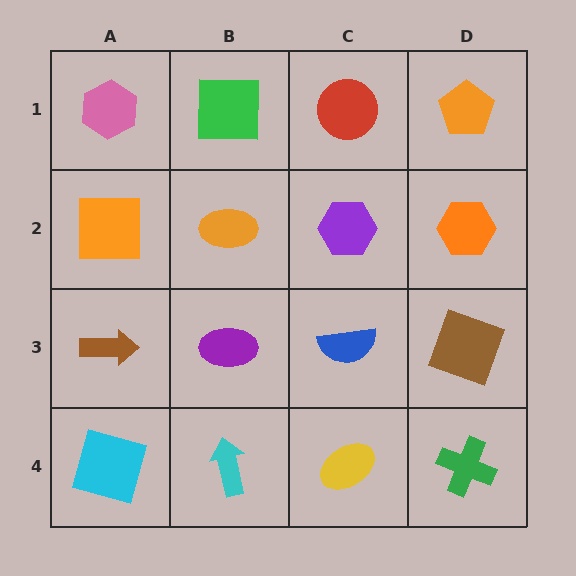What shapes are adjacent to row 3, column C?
A purple hexagon (row 2, column C), a yellow ellipse (row 4, column C), a purple ellipse (row 3, column B), a brown square (row 3, column D).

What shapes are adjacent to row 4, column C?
A blue semicircle (row 3, column C), a cyan arrow (row 4, column B), a green cross (row 4, column D).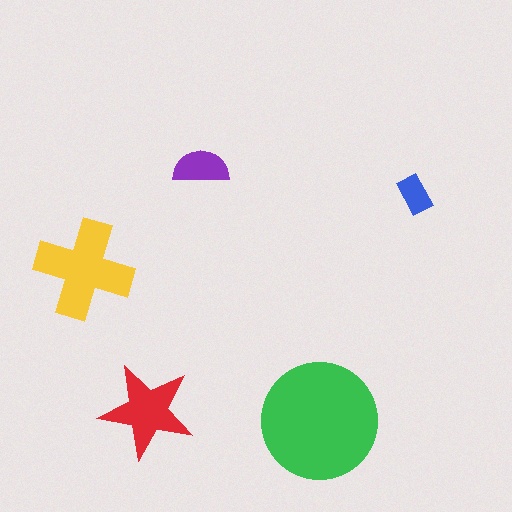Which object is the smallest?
The blue rectangle.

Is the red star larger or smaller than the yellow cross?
Smaller.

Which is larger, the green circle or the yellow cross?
The green circle.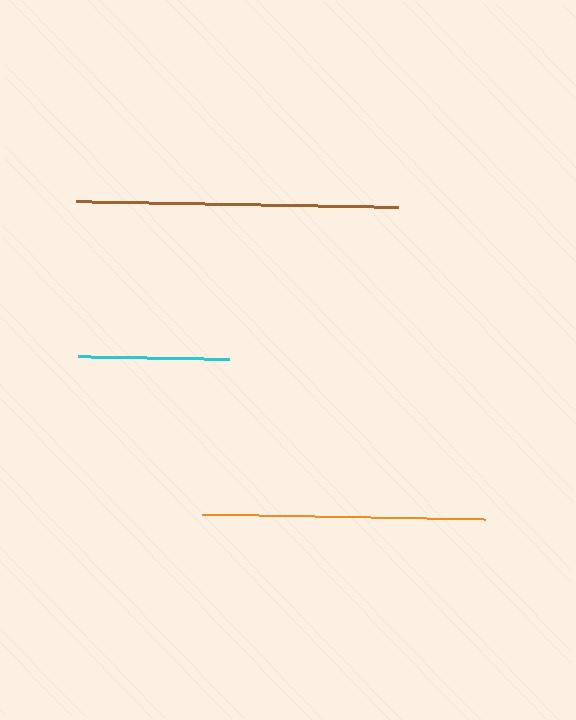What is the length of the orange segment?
The orange segment is approximately 282 pixels long.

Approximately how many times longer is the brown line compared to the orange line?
The brown line is approximately 1.1 times the length of the orange line.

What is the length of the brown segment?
The brown segment is approximately 321 pixels long.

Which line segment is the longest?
The brown line is the longest at approximately 321 pixels.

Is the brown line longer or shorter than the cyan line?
The brown line is longer than the cyan line.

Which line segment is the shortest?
The cyan line is the shortest at approximately 151 pixels.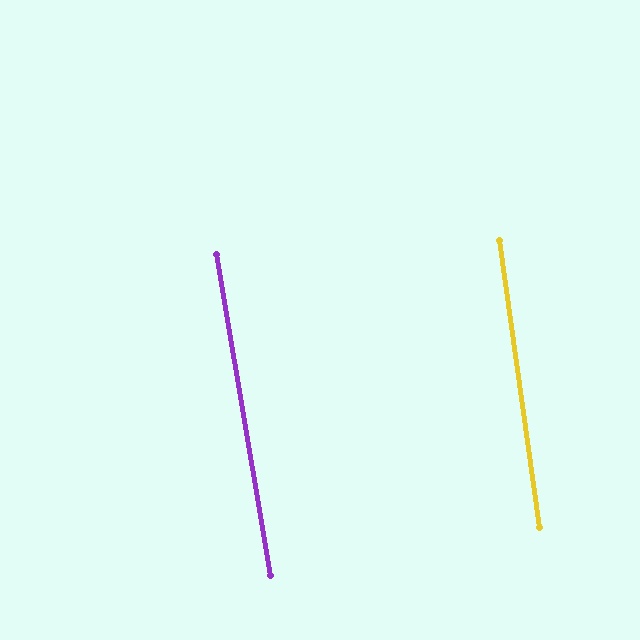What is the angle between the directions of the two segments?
Approximately 2 degrees.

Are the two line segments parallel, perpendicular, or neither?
Parallel — their directions differ by only 1.6°.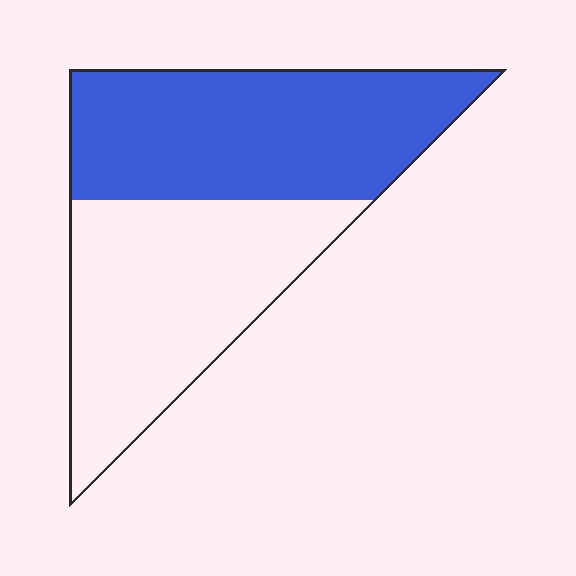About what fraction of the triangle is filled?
About one half (1/2).